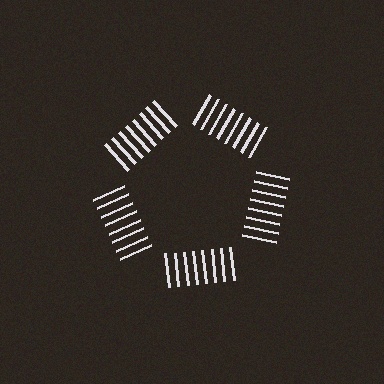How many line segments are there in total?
40 — 8 along each of the 5 edges.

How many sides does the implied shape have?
5 sides — the line-ends trace a pentagon.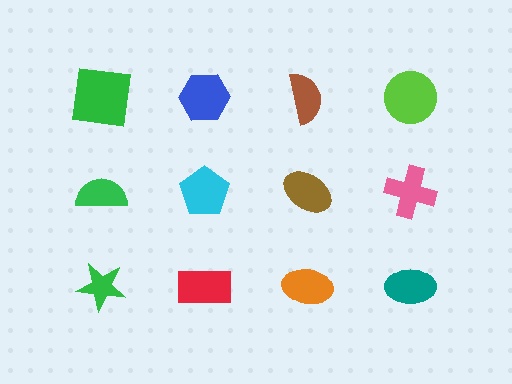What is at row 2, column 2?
A cyan pentagon.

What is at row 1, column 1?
A green square.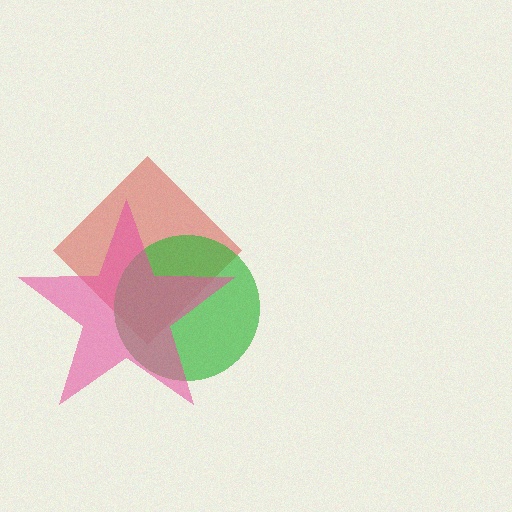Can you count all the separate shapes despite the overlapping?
Yes, there are 3 separate shapes.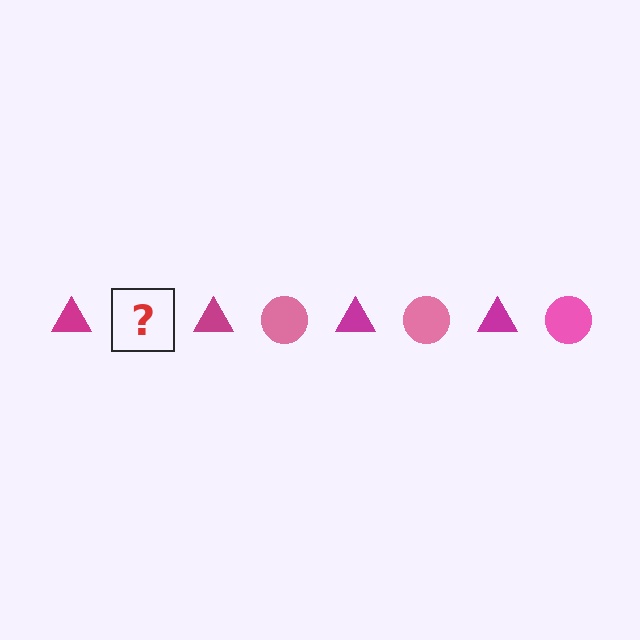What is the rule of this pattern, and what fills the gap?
The rule is that the pattern alternates between magenta triangle and pink circle. The gap should be filled with a pink circle.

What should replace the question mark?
The question mark should be replaced with a pink circle.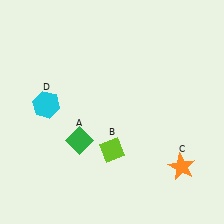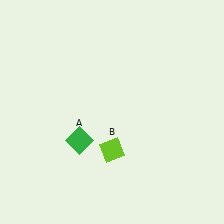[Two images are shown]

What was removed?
The cyan hexagon (D), the orange star (C) were removed in Image 2.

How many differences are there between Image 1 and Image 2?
There are 2 differences between the two images.